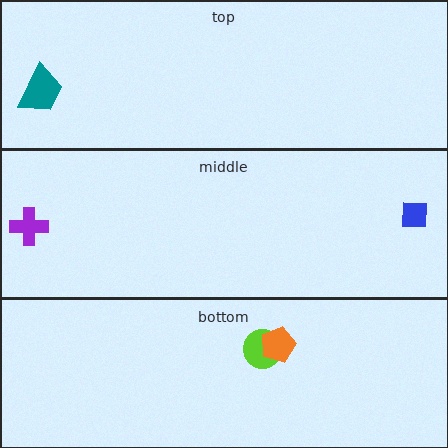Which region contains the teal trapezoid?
The top region.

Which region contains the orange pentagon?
The bottom region.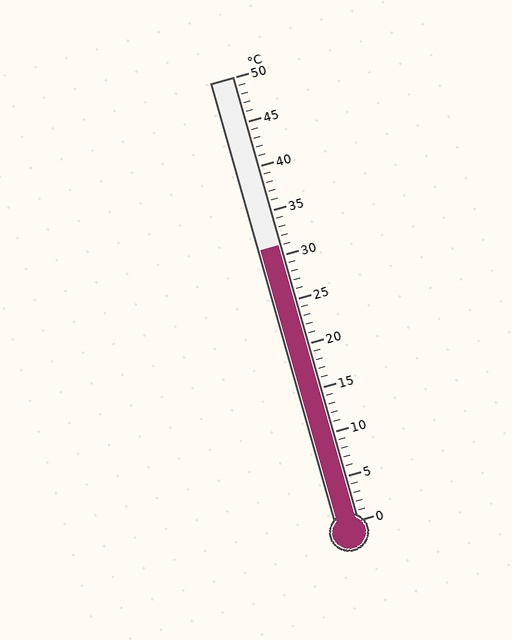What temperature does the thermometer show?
The thermometer shows approximately 31°C.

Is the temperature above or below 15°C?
The temperature is above 15°C.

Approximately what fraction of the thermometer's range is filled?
The thermometer is filled to approximately 60% of its range.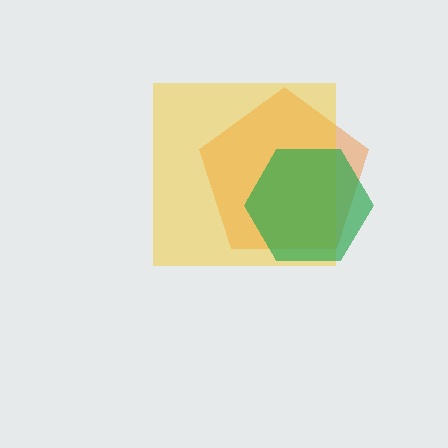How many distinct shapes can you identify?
There are 3 distinct shapes: an orange pentagon, a yellow square, a green hexagon.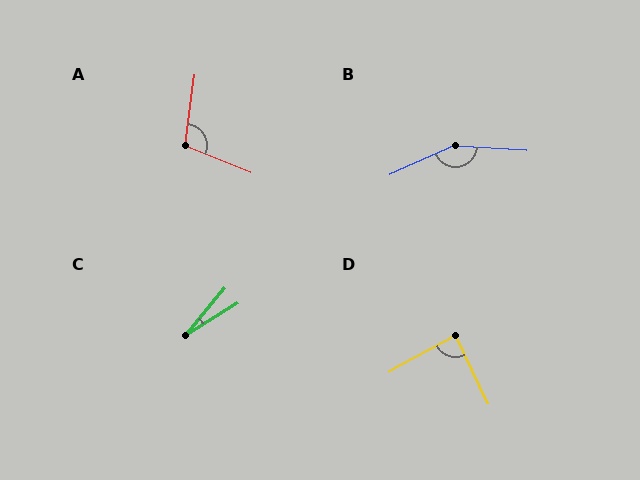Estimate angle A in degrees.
Approximately 104 degrees.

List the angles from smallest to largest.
C (18°), D (87°), A (104°), B (152°).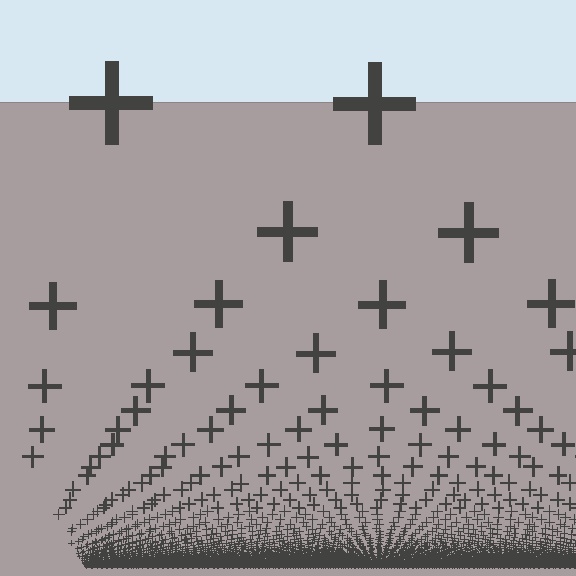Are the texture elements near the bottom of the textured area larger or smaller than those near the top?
Smaller. The gradient is inverted — elements near the bottom are smaller and denser.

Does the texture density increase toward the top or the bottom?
Density increases toward the bottom.